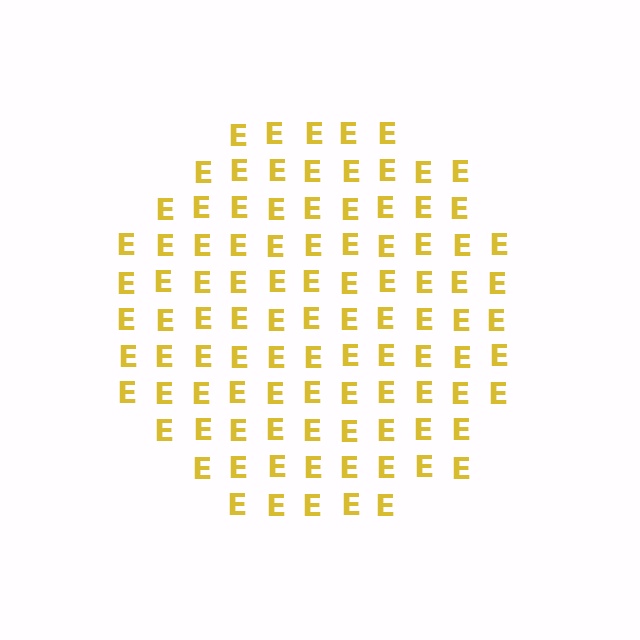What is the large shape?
The large shape is a circle.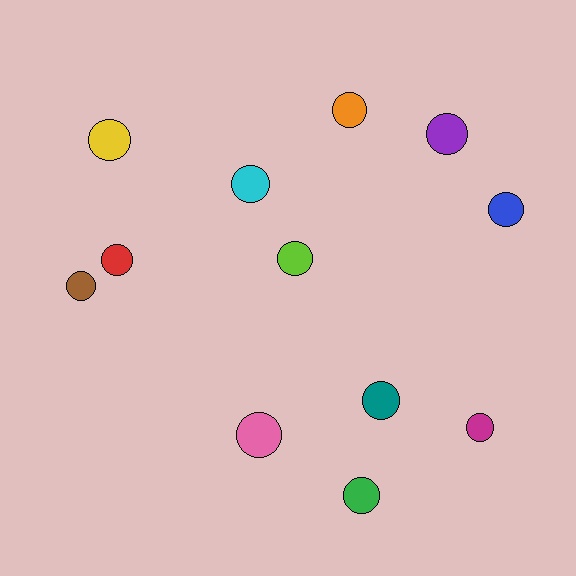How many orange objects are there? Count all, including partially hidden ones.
There is 1 orange object.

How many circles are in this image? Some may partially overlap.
There are 12 circles.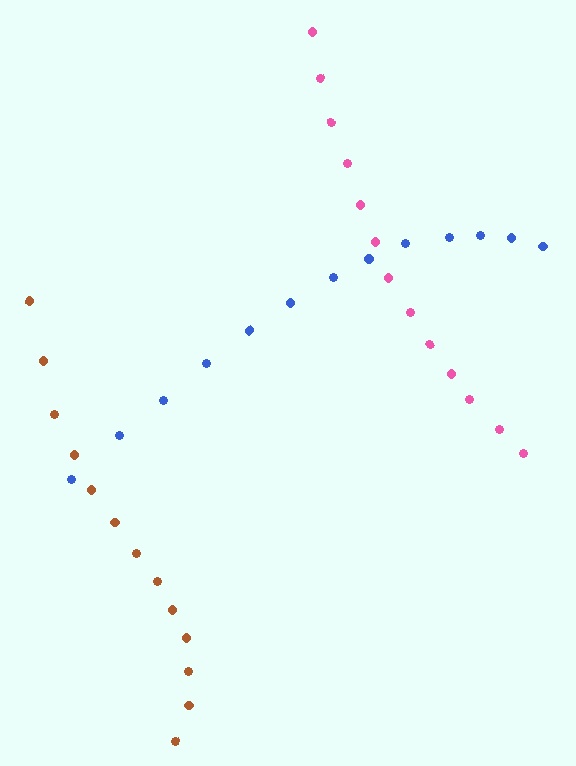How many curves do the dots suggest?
There are 3 distinct paths.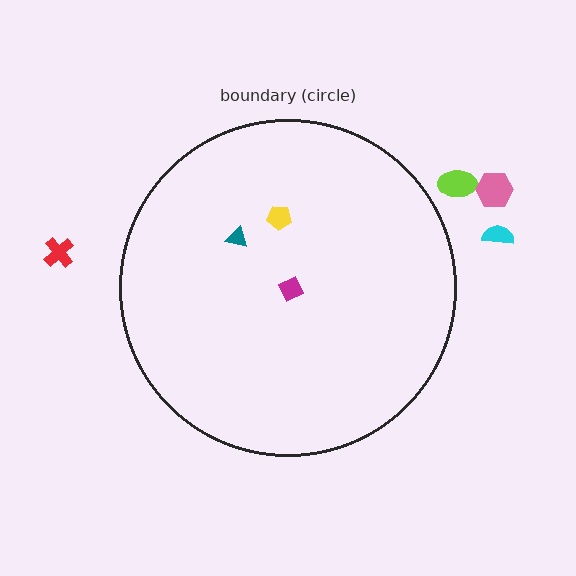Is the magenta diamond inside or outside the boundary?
Inside.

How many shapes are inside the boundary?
3 inside, 4 outside.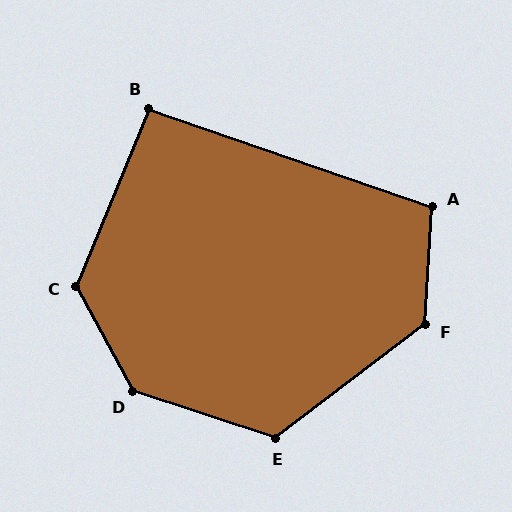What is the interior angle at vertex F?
Approximately 130 degrees (obtuse).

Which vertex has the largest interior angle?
D, at approximately 137 degrees.